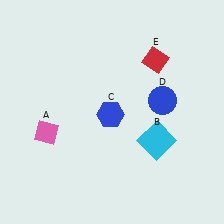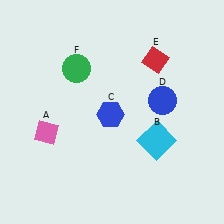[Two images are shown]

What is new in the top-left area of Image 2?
A green circle (F) was added in the top-left area of Image 2.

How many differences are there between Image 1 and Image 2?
There is 1 difference between the two images.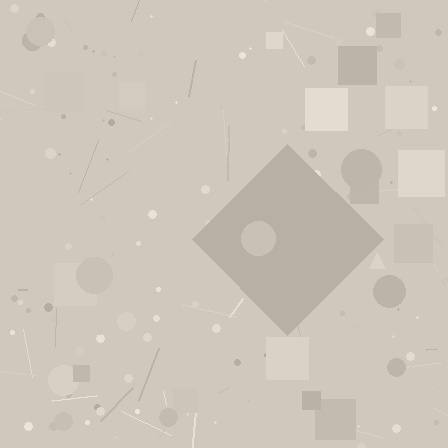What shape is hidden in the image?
A diamond is hidden in the image.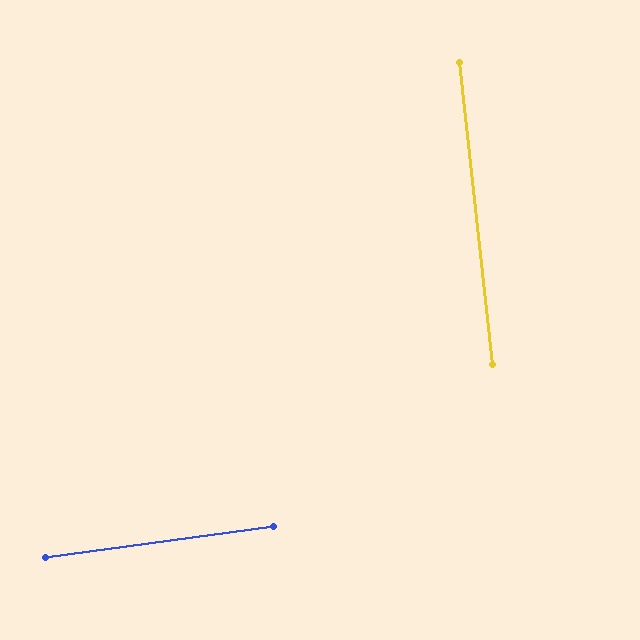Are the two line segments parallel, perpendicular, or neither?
Perpendicular — they meet at approximately 88°.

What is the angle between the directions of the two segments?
Approximately 88 degrees.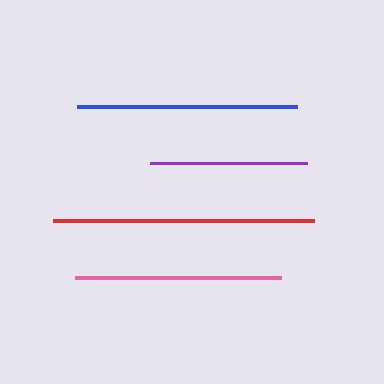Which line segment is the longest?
The red line is the longest at approximately 261 pixels.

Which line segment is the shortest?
The purple line is the shortest at approximately 157 pixels.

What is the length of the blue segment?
The blue segment is approximately 221 pixels long.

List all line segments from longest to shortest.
From longest to shortest: red, blue, pink, purple.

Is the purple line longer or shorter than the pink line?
The pink line is longer than the purple line.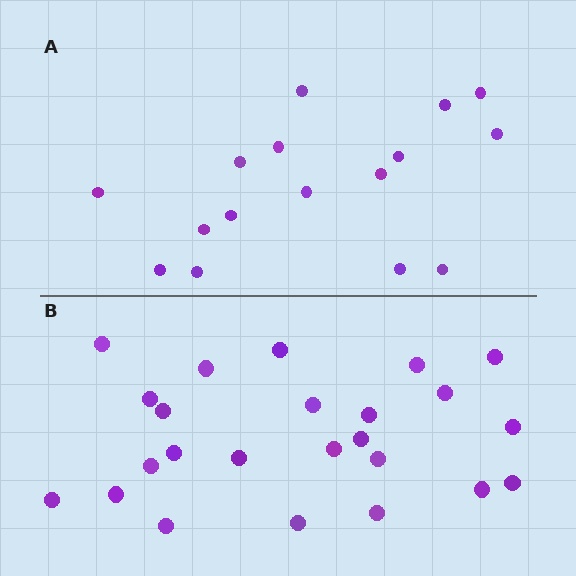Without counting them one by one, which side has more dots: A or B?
Region B (the bottom region) has more dots.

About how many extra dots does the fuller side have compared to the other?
Region B has roughly 8 or so more dots than region A.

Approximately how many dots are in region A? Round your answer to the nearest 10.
About 20 dots. (The exact count is 16, which rounds to 20.)